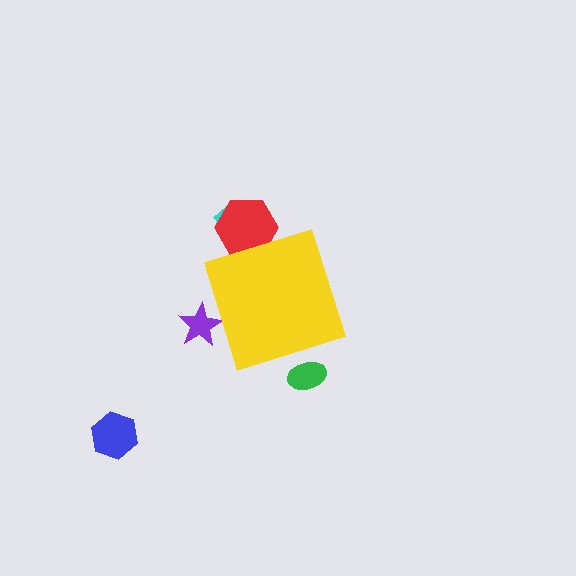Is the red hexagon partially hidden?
Yes, the red hexagon is partially hidden behind the yellow diamond.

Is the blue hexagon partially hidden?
No, the blue hexagon is fully visible.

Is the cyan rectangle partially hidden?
Yes, the cyan rectangle is partially hidden behind the yellow diamond.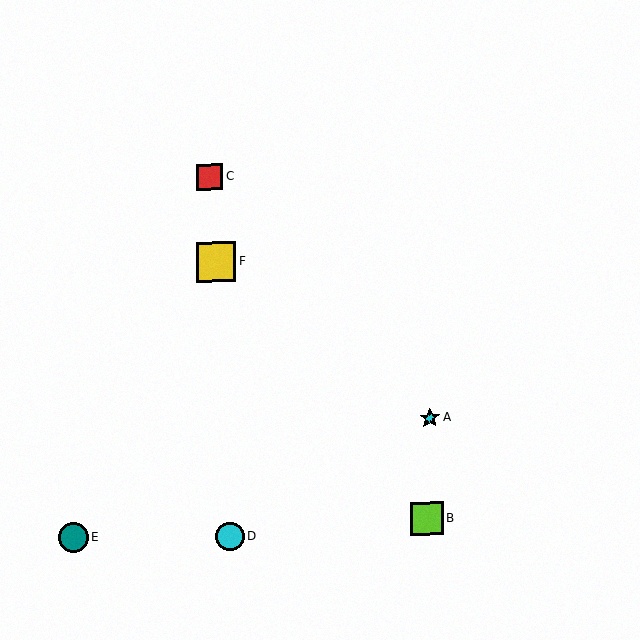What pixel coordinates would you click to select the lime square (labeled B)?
Click at (427, 518) to select the lime square B.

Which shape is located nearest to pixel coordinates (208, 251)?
The yellow square (labeled F) at (216, 262) is nearest to that location.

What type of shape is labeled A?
Shape A is a cyan star.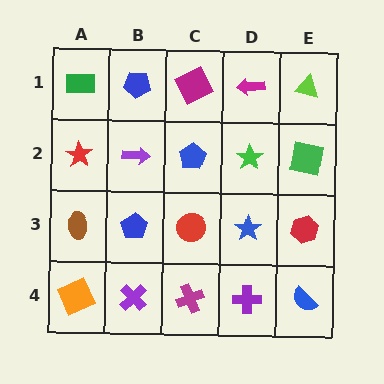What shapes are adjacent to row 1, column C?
A blue pentagon (row 2, column C), a blue pentagon (row 1, column B), a magenta arrow (row 1, column D).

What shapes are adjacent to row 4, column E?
A red hexagon (row 3, column E), a purple cross (row 4, column D).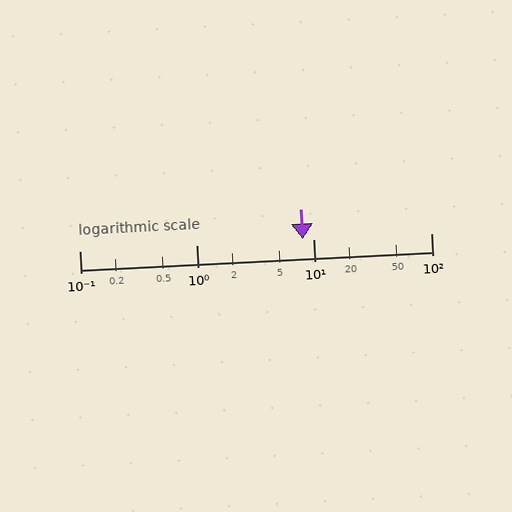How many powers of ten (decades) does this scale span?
The scale spans 3 decades, from 0.1 to 100.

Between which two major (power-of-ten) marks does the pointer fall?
The pointer is between 1 and 10.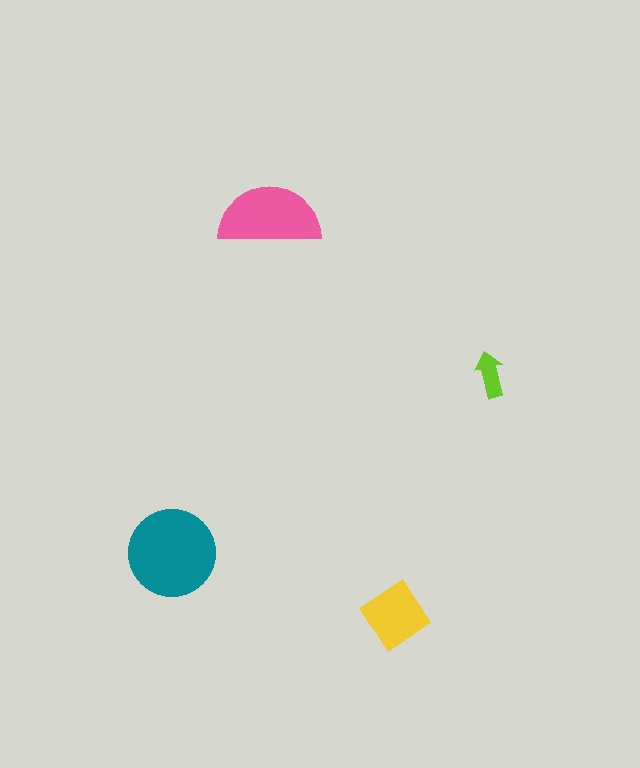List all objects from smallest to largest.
The lime arrow, the yellow diamond, the pink semicircle, the teal circle.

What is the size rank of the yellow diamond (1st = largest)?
3rd.